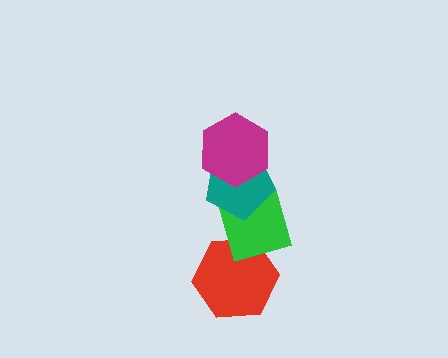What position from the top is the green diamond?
The green diamond is 3rd from the top.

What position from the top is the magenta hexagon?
The magenta hexagon is 1st from the top.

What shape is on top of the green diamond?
The teal pentagon is on top of the green diamond.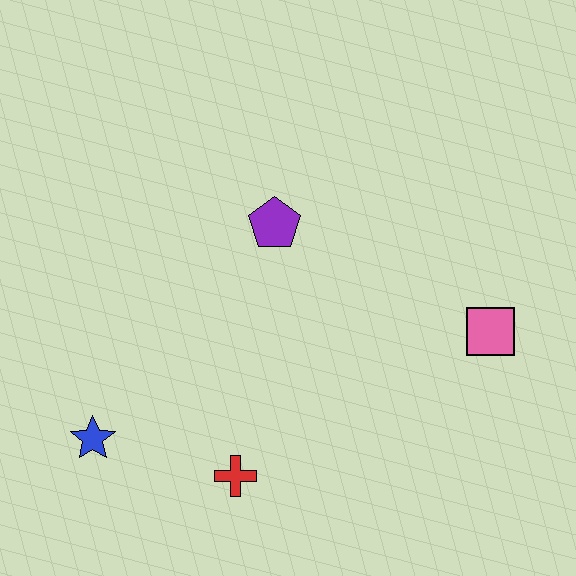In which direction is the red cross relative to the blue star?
The red cross is to the right of the blue star.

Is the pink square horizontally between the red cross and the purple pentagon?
No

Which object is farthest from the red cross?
The pink square is farthest from the red cross.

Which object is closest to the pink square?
The purple pentagon is closest to the pink square.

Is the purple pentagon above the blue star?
Yes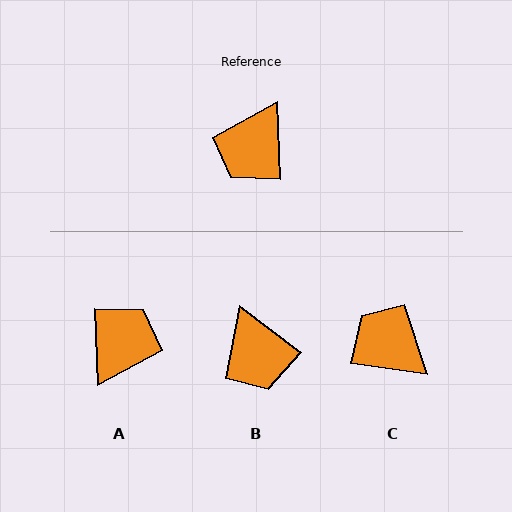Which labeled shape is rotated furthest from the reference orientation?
A, about 180 degrees away.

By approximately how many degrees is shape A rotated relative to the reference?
Approximately 180 degrees counter-clockwise.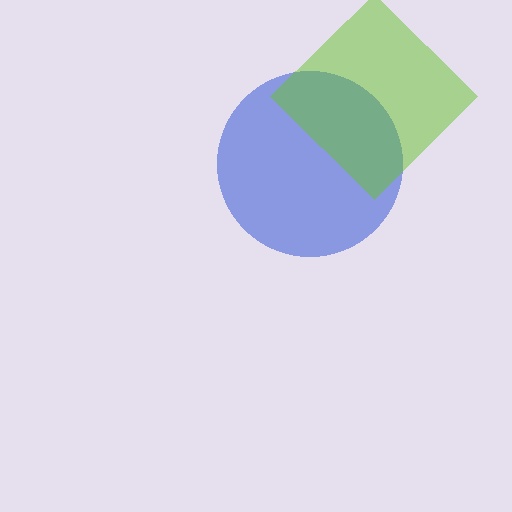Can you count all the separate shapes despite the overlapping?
Yes, there are 2 separate shapes.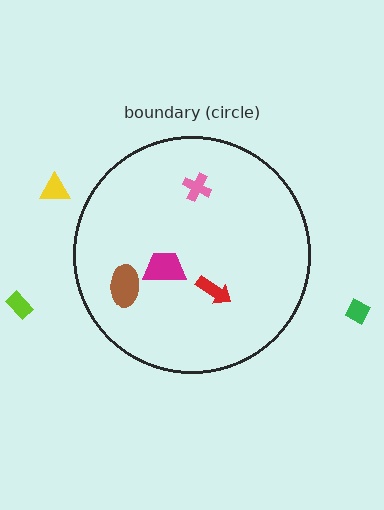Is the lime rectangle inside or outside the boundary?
Outside.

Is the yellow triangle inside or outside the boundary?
Outside.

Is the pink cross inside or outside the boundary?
Inside.